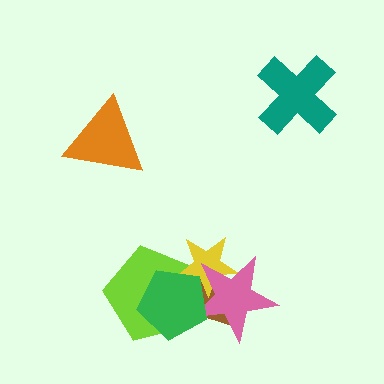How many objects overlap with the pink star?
4 objects overlap with the pink star.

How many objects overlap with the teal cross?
0 objects overlap with the teal cross.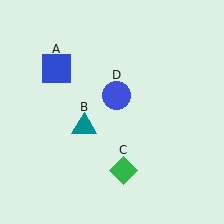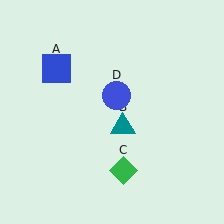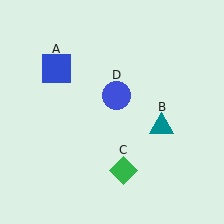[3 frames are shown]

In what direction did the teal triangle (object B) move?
The teal triangle (object B) moved right.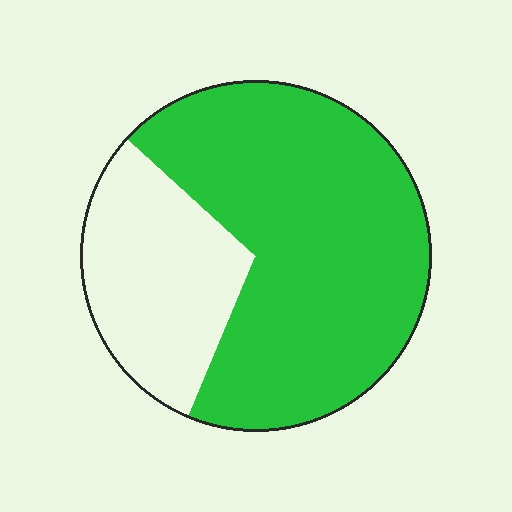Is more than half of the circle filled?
Yes.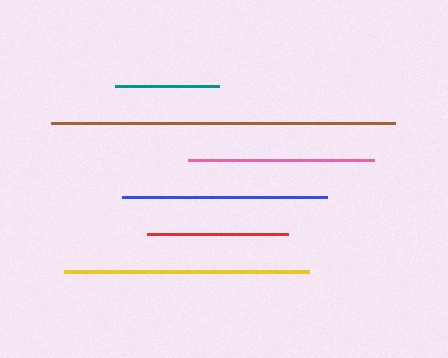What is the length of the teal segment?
The teal segment is approximately 103 pixels long.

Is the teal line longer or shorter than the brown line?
The brown line is longer than the teal line.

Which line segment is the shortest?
The teal line is the shortest at approximately 103 pixels.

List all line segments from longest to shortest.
From longest to shortest: brown, yellow, blue, pink, red, teal.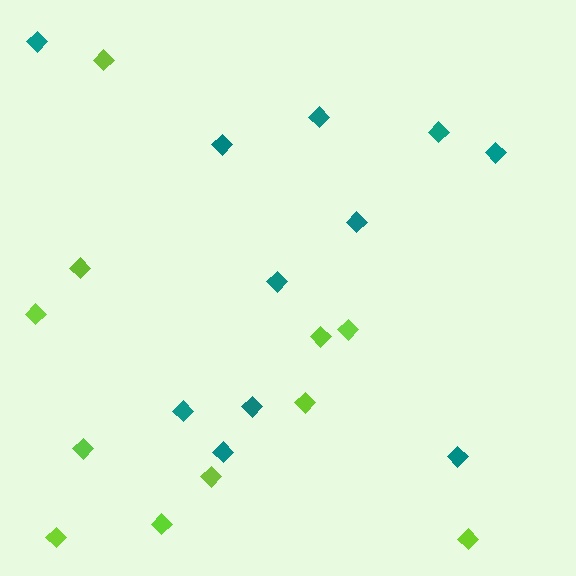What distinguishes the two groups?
There are 2 groups: one group of lime diamonds (11) and one group of teal diamonds (11).